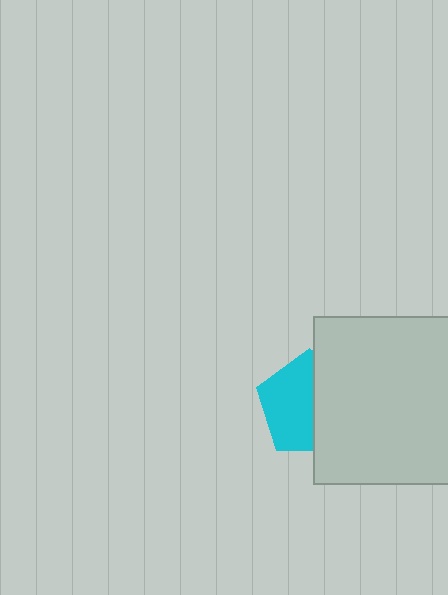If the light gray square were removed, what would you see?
You would see the complete cyan pentagon.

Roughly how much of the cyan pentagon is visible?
About half of it is visible (roughly 55%).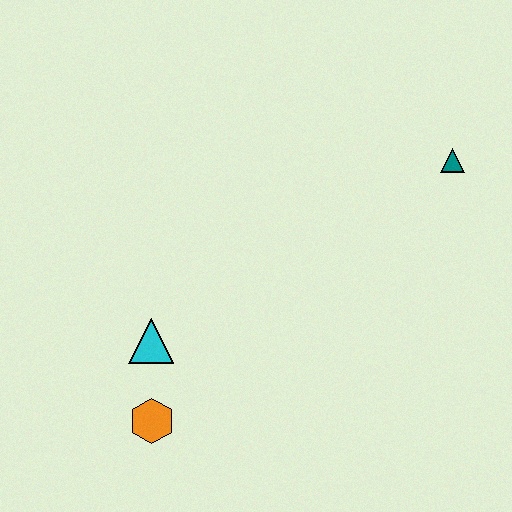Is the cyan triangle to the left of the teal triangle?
Yes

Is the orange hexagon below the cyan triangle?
Yes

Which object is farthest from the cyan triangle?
The teal triangle is farthest from the cyan triangle.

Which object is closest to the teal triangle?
The cyan triangle is closest to the teal triangle.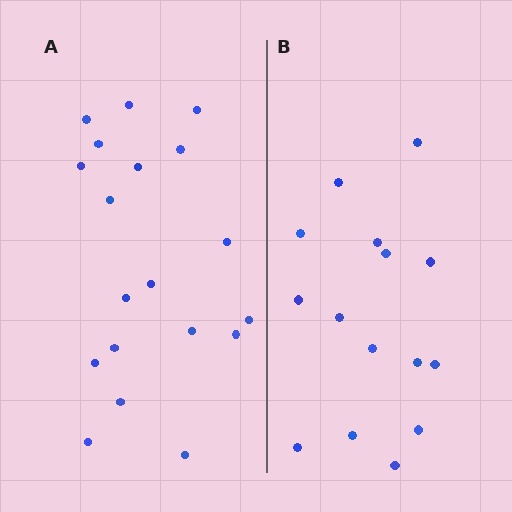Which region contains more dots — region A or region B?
Region A (the left region) has more dots.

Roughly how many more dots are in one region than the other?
Region A has about 4 more dots than region B.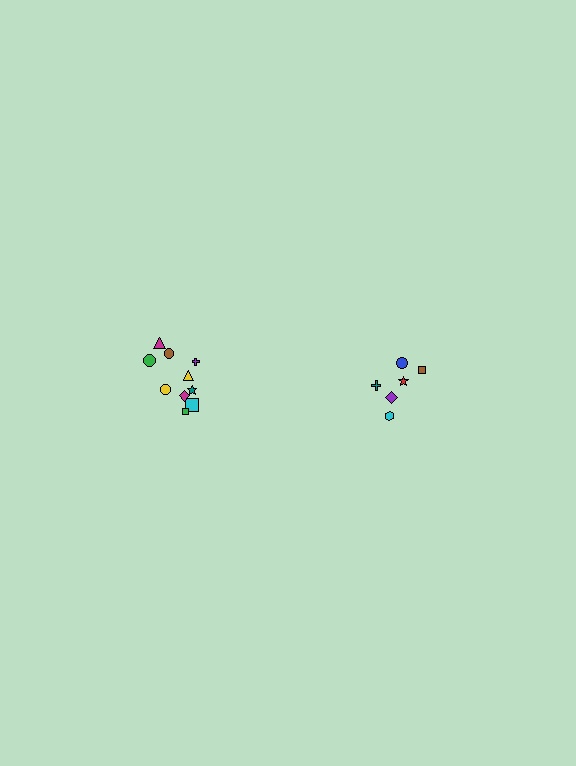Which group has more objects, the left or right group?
The left group.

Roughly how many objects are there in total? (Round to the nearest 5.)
Roughly 15 objects in total.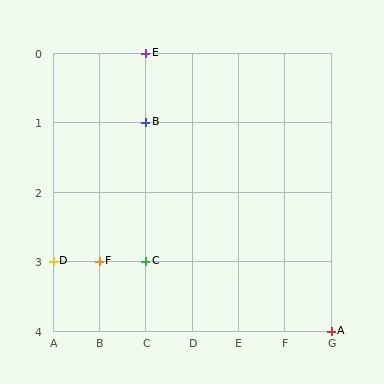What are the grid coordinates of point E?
Point E is at grid coordinates (C, 0).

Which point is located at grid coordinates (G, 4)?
Point A is at (G, 4).